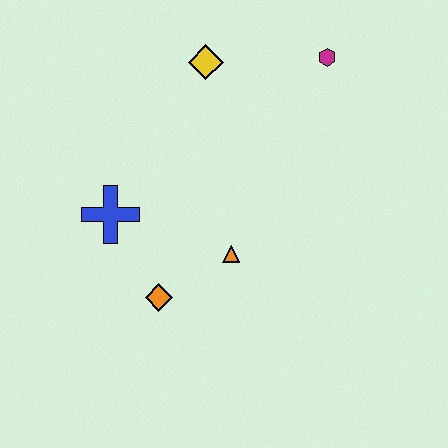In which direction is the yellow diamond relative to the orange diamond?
The yellow diamond is above the orange diamond.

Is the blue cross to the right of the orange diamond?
No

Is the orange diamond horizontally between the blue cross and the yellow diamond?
Yes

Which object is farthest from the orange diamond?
The magenta hexagon is farthest from the orange diamond.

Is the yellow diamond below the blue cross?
No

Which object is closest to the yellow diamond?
The magenta hexagon is closest to the yellow diamond.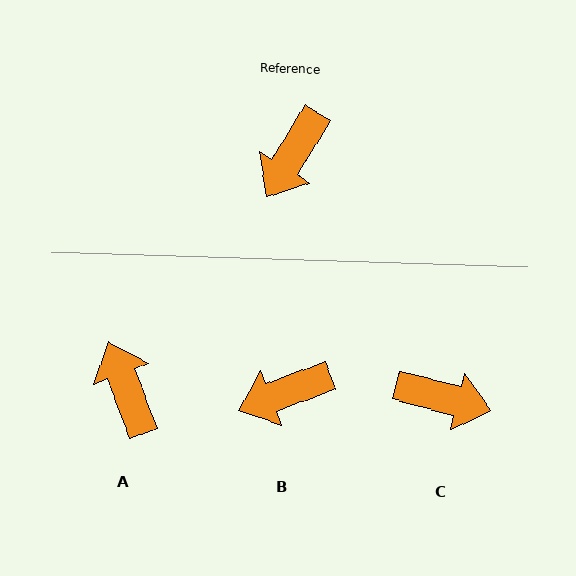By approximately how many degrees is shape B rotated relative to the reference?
Approximately 37 degrees clockwise.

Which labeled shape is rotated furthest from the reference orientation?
A, about 127 degrees away.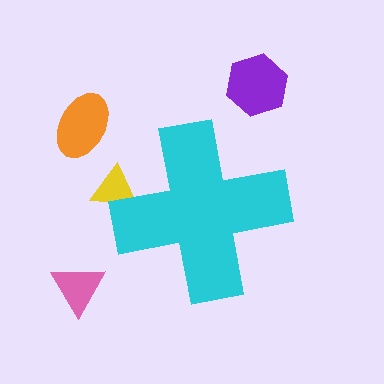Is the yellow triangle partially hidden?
Yes, the yellow triangle is partially hidden behind the cyan cross.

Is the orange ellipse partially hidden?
No, the orange ellipse is fully visible.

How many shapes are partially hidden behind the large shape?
1 shape is partially hidden.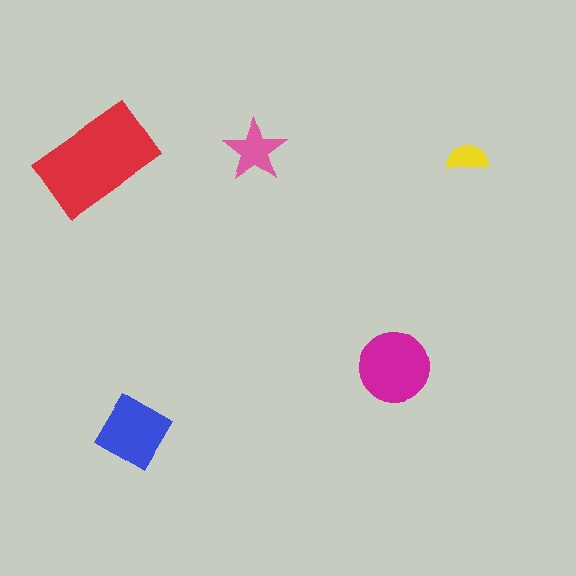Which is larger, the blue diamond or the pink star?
The blue diamond.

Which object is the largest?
The red rectangle.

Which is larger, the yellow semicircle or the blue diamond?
The blue diamond.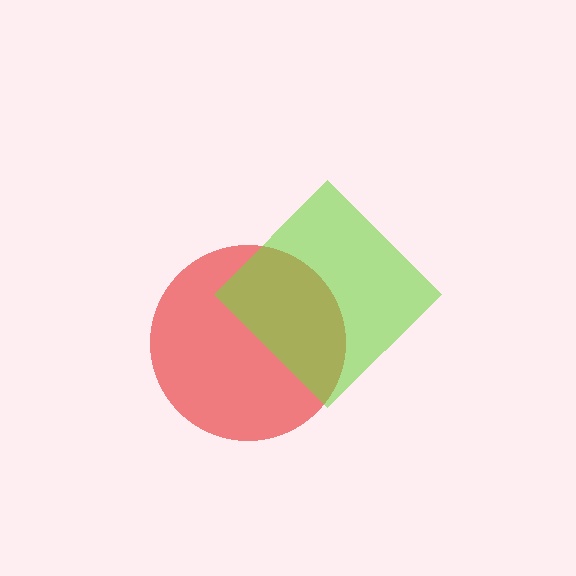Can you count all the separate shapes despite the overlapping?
Yes, there are 2 separate shapes.